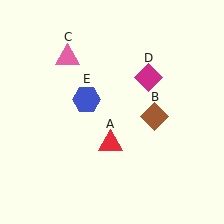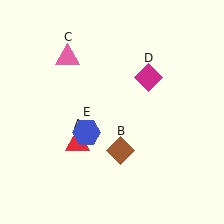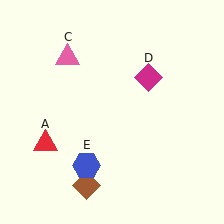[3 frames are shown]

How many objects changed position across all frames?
3 objects changed position: red triangle (object A), brown diamond (object B), blue hexagon (object E).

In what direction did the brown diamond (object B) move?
The brown diamond (object B) moved down and to the left.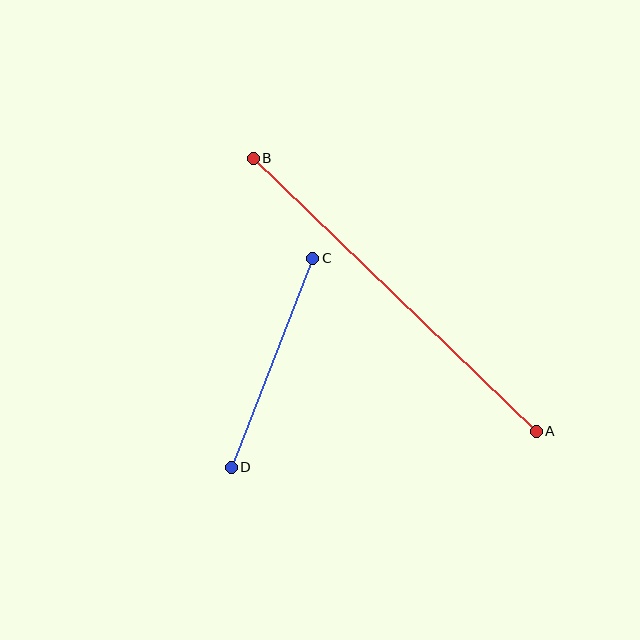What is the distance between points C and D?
The distance is approximately 225 pixels.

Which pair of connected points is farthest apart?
Points A and B are farthest apart.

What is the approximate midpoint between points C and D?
The midpoint is at approximately (272, 363) pixels.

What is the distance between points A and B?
The distance is approximately 393 pixels.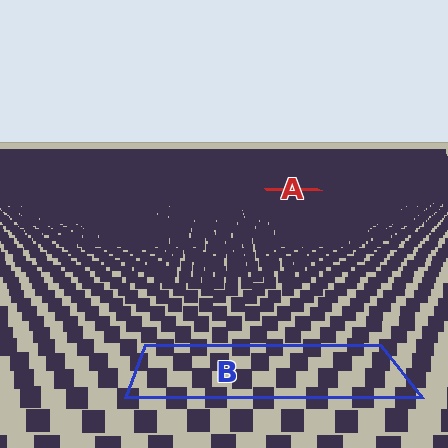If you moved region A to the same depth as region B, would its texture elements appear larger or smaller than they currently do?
They would appear larger. At a closer depth, the same texture elements are projected at a bigger on-screen size.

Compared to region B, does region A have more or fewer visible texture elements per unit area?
Region A has more texture elements per unit area — they are packed more densely because it is farther away.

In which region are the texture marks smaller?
The texture marks are smaller in region A, because it is farther away.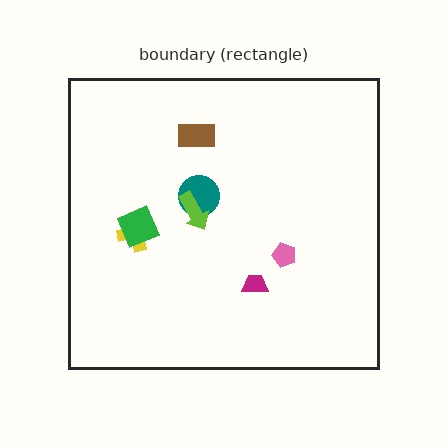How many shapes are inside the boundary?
7 inside, 0 outside.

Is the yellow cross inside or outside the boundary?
Inside.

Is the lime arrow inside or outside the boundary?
Inside.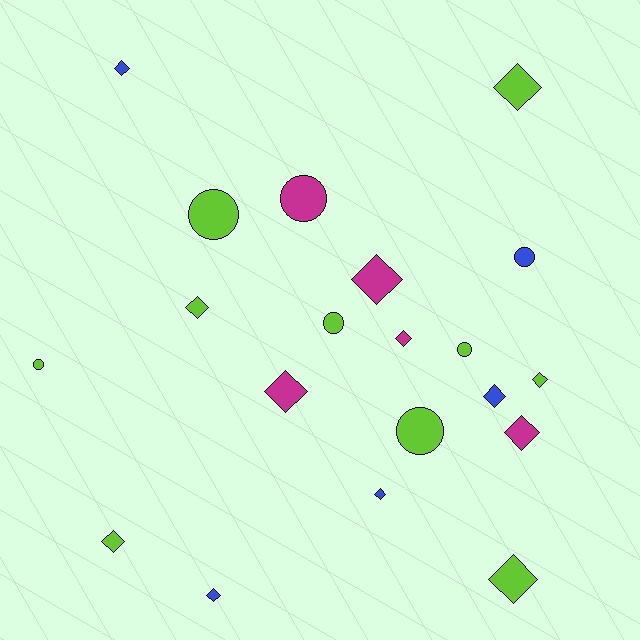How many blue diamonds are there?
There are 4 blue diamonds.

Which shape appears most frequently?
Diamond, with 13 objects.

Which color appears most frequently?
Lime, with 10 objects.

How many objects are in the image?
There are 20 objects.